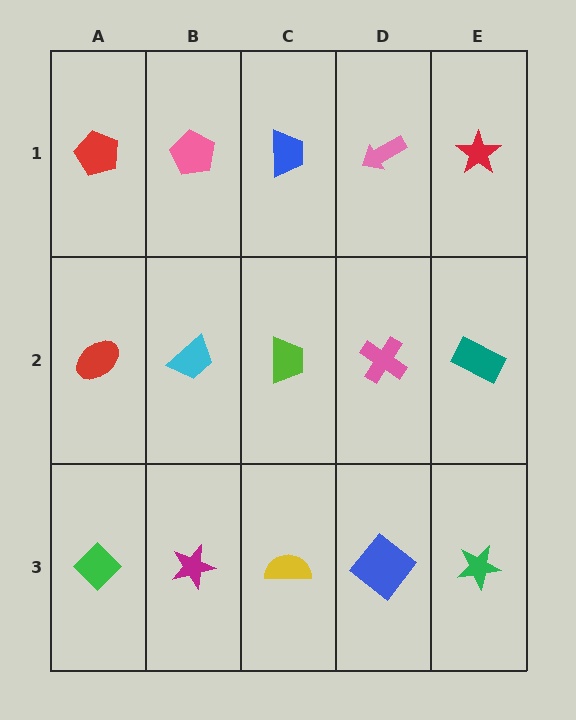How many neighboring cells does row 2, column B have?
4.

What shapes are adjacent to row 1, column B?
A cyan trapezoid (row 2, column B), a red pentagon (row 1, column A), a blue trapezoid (row 1, column C).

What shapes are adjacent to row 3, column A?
A red ellipse (row 2, column A), a magenta star (row 3, column B).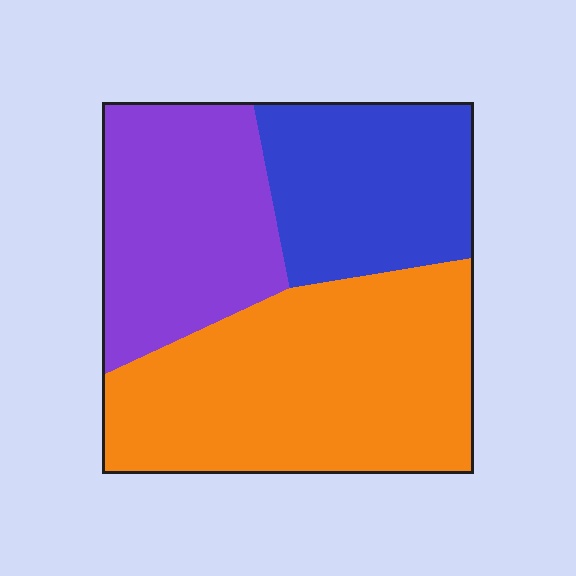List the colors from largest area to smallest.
From largest to smallest: orange, purple, blue.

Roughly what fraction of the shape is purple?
Purple covers 29% of the shape.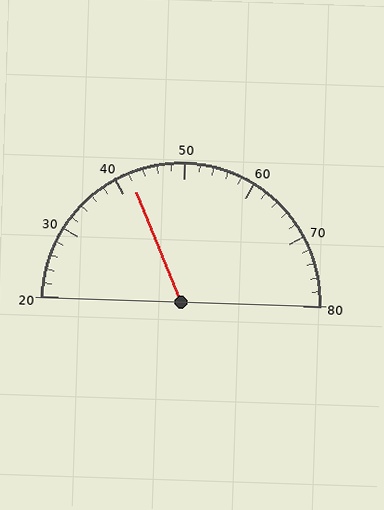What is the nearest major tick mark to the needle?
The nearest major tick mark is 40.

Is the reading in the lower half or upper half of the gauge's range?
The reading is in the lower half of the range (20 to 80).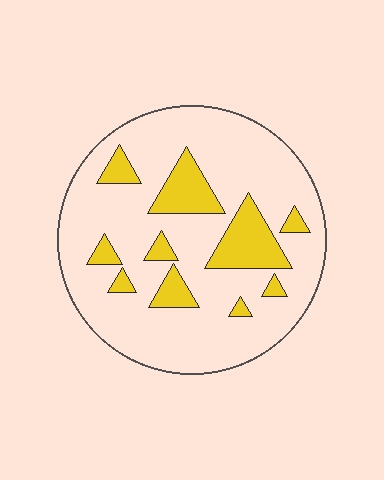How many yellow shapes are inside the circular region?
10.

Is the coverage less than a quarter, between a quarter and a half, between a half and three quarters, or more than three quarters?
Less than a quarter.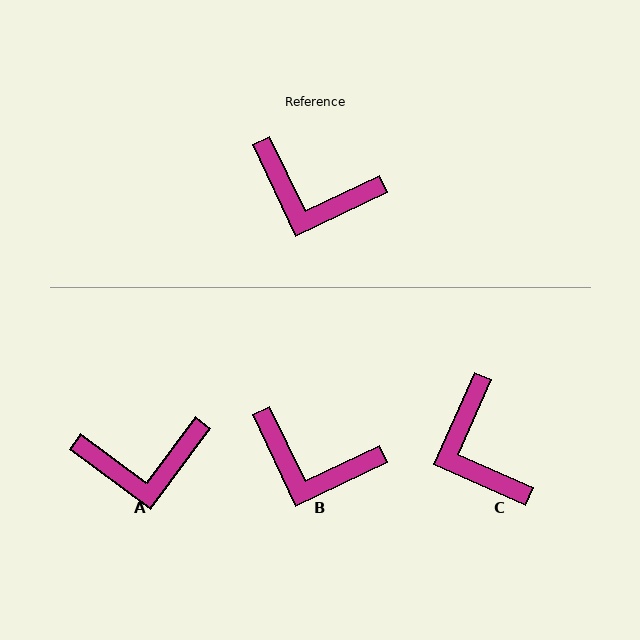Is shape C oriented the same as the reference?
No, it is off by about 49 degrees.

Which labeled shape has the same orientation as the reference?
B.